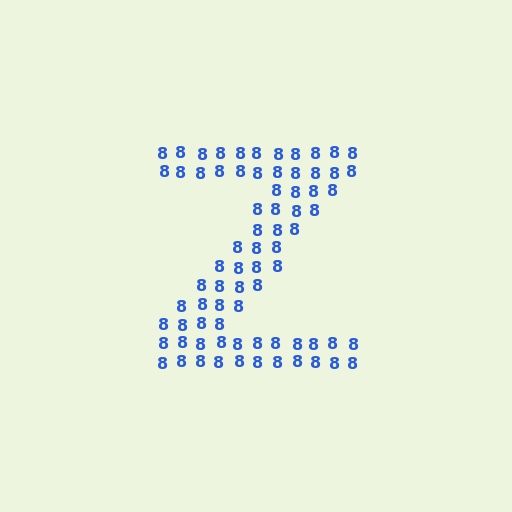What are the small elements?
The small elements are digit 8's.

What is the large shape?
The large shape is the letter Z.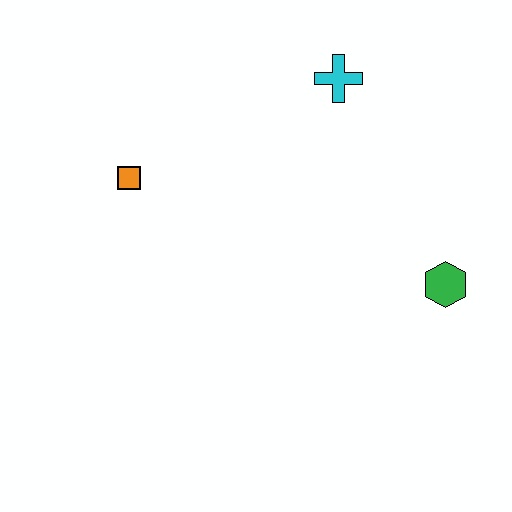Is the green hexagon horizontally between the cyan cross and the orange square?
No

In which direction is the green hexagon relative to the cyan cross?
The green hexagon is below the cyan cross.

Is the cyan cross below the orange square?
No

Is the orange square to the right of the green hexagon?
No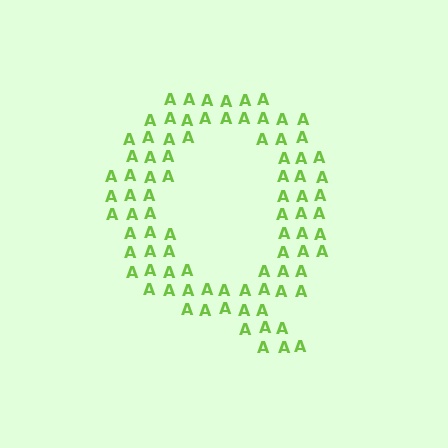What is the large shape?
The large shape is the letter Q.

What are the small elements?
The small elements are letter A's.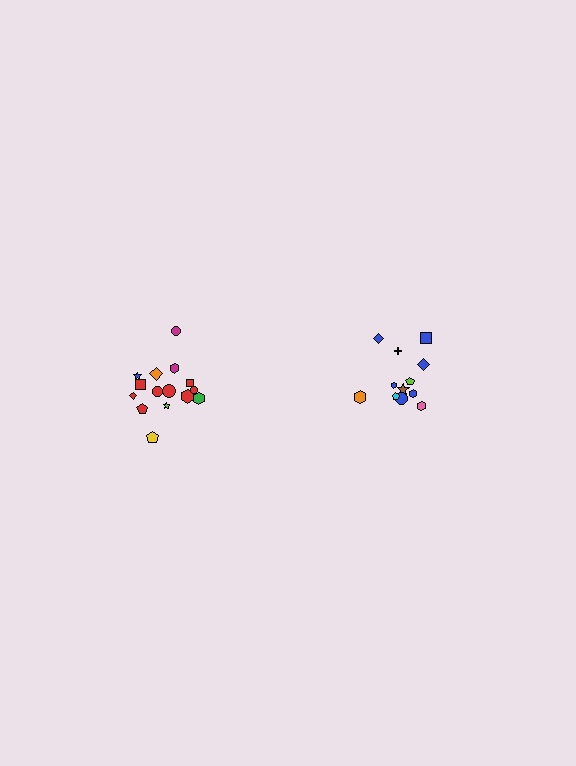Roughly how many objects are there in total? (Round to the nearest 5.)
Roughly 25 objects in total.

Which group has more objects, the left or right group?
The left group.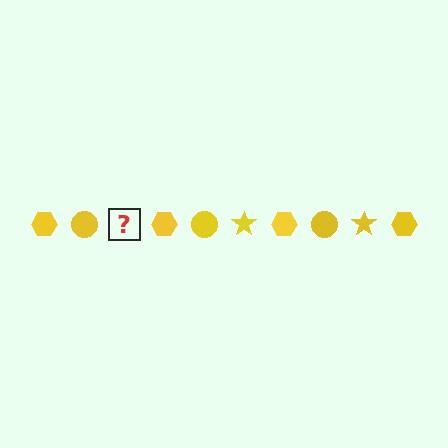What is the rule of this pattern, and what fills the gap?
The rule is that the pattern cycles through hexagon, circle, star shapes in yellow. The gap should be filled with a yellow star.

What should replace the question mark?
The question mark should be replaced with a yellow star.